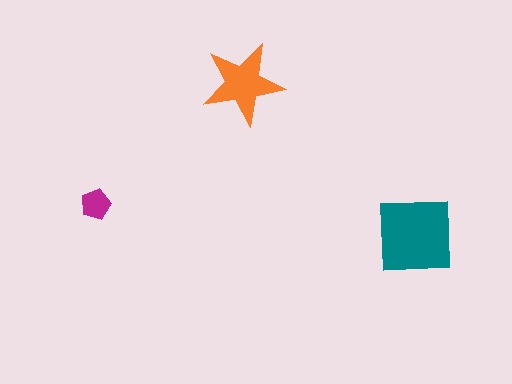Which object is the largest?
The teal square.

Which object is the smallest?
The magenta pentagon.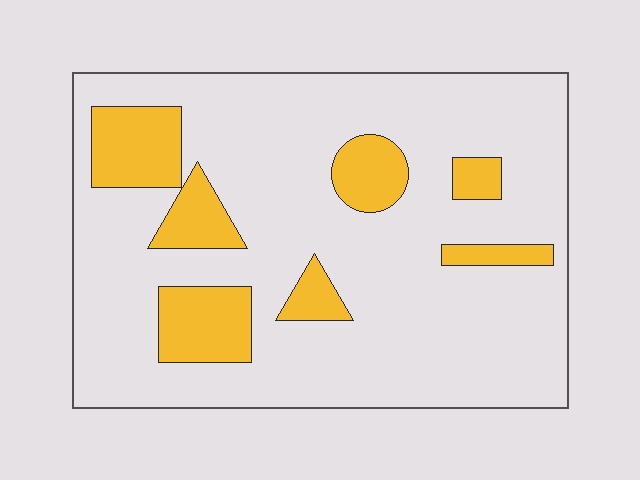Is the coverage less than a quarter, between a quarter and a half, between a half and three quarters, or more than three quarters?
Less than a quarter.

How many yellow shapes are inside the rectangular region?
7.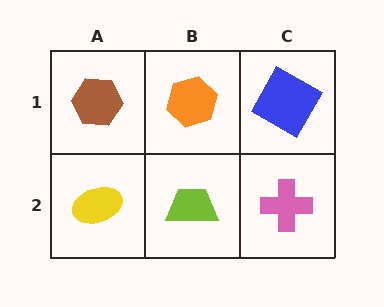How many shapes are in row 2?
3 shapes.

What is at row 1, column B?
An orange hexagon.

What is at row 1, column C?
A blue square.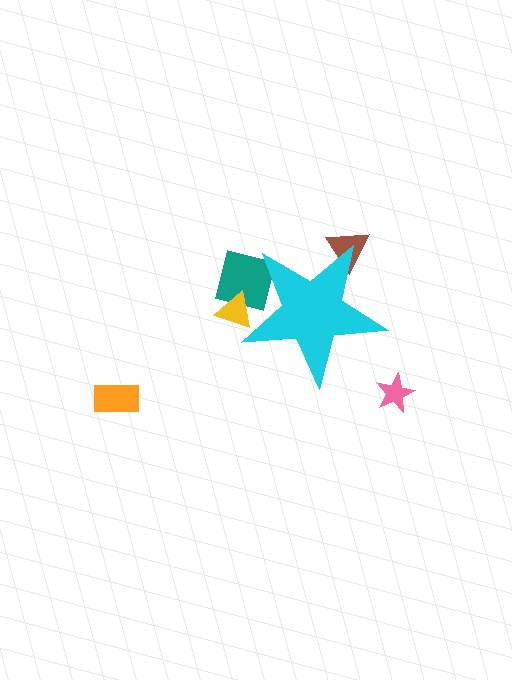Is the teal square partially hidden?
Yes, the teal square is partially hidden behind the cyan star.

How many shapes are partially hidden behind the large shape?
3 shapes are partially hidden.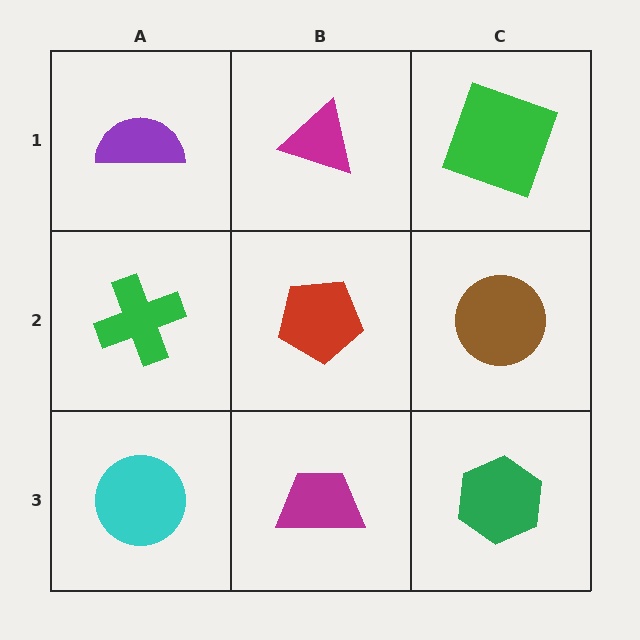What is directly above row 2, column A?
A purple semicircle.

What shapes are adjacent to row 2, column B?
A magenta triangle (row 1, column B), a magenta trapezoid (row 3, column B), a green cross (row 2, column A), a brown circle (row 2, column C).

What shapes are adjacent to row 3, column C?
A brown circle (row 2, column C), a magenta trapezoid (row 3, column B).